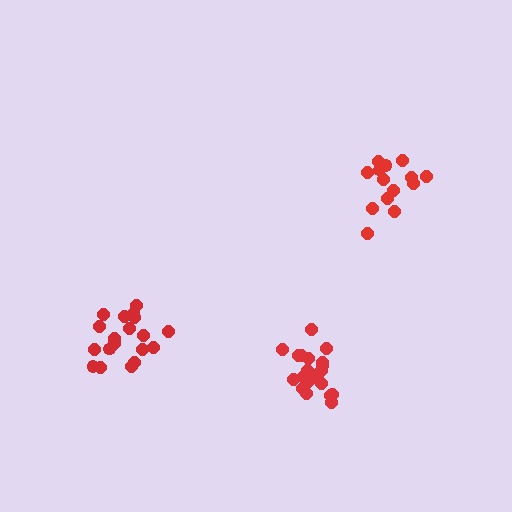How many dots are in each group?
Group 1: 20 dots, Group 2: 14 dots, Group 3: 19 dots (53 total).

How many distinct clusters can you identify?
There are 3 distinct clusters.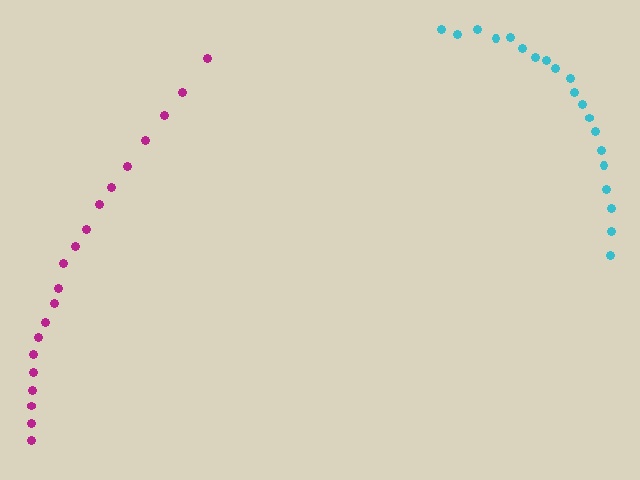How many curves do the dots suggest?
There are 2 distinct paths.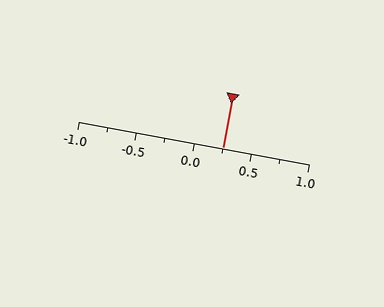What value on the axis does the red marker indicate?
The marker indicates approximately 0.25.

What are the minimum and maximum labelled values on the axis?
The axis runs from -1.0 to 1.0.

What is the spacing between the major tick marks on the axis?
The major ticks are spaced 0.5 apart.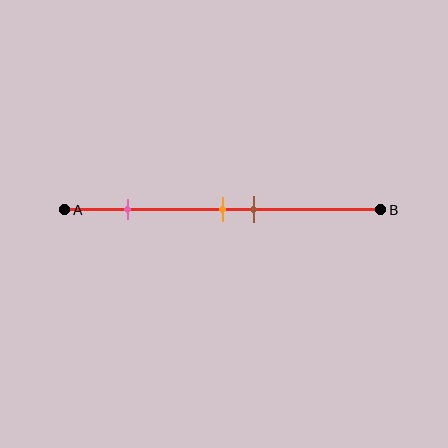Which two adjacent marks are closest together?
The orange and brown marks are the closest adjacent pair.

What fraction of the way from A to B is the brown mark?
The brown mark is approximately 60% (0.6) of the way from A to B.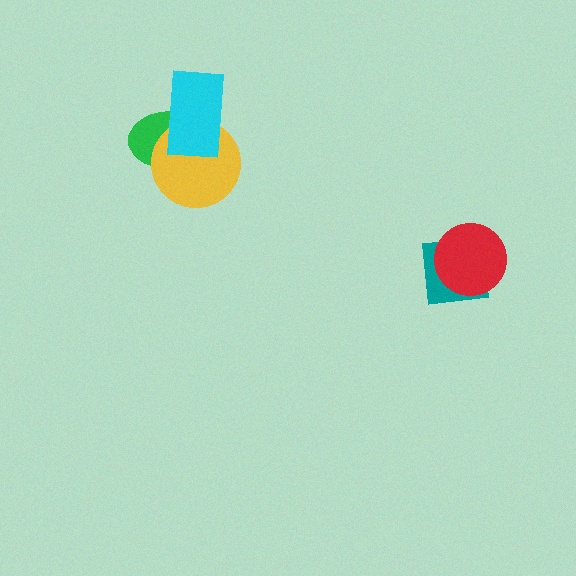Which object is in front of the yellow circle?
The cyan rectangle is in front of the yellow circle.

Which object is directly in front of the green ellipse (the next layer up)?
The yellow circle is directly in front of the green ellipse.